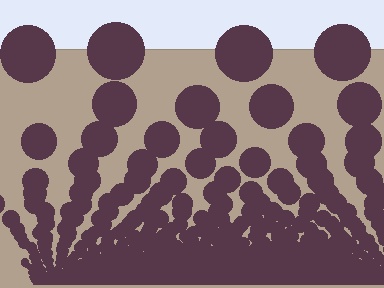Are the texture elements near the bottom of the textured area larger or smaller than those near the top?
Smaller. The gradient is inverted — elements near the bottom are smaller and denser.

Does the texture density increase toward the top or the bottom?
Density increases toward the bottom.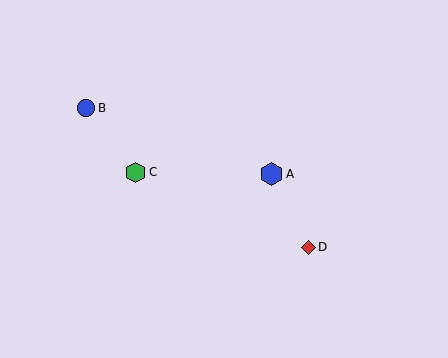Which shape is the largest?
The blue hexagon (labeled A) is the largest.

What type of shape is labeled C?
Shape C is a green hexagon.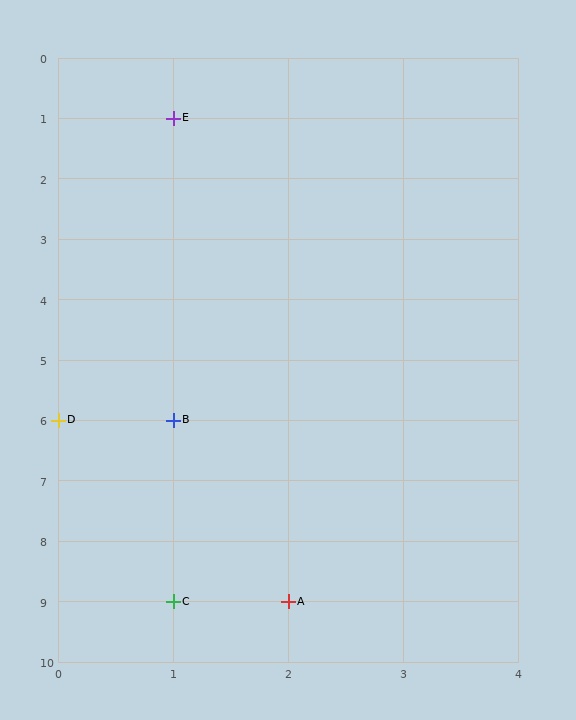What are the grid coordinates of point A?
Point A is at grid coordinates (2, 9).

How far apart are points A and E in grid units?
Points A and E are 1 column and 8 rows apart (about 8.1 grid units diagonally).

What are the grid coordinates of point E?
Point E is at grid coordinates (1, 1).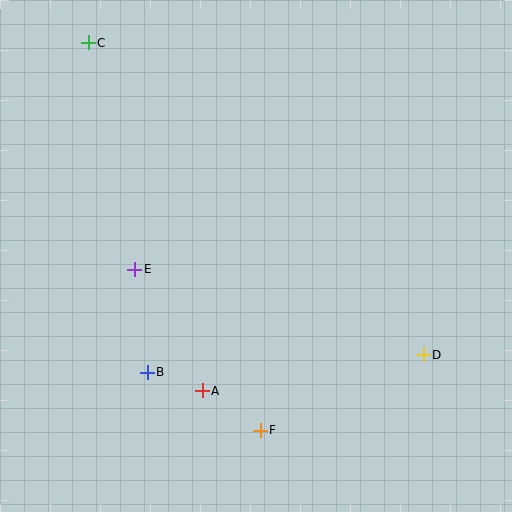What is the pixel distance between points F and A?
The distance between F and A is 70 pixels.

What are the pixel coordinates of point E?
Point E is at (135, 269).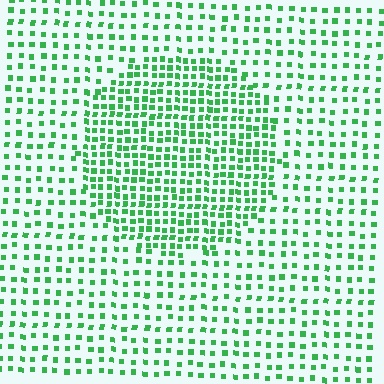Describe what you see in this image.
The image contains small green elements arranged at two different densities. A circle-shaped region is visible where the elements are more densely packed than the surrounding area.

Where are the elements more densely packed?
The elements are more densely packed inside the circle boundary.